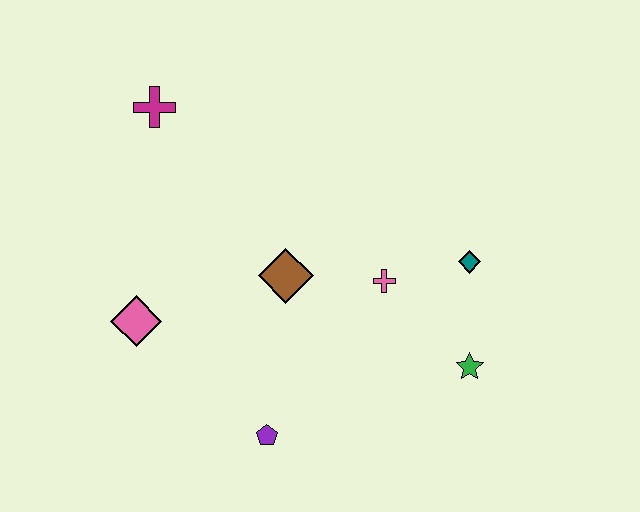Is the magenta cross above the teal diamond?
Yes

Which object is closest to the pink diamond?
The brown diamond is closest to the pink diamond.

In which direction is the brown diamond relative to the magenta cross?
The brown diamond is below the magenta cross.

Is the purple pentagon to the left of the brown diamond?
Yes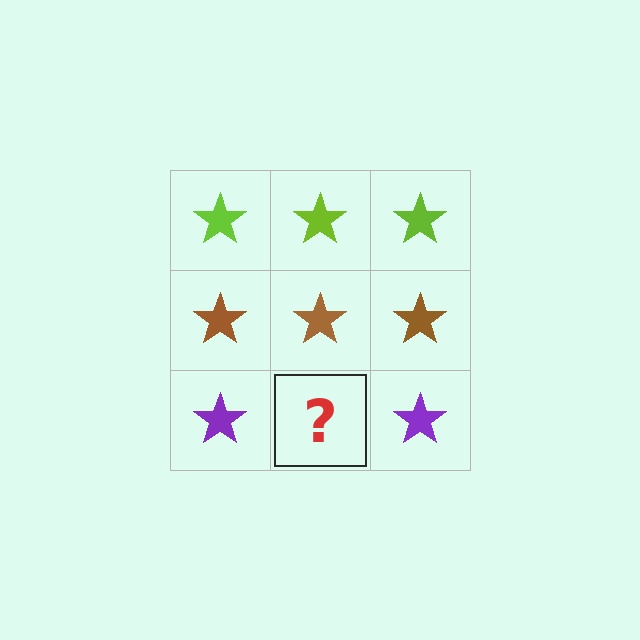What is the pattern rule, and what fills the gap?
The rule is that each row has a consistent color. The gap should be filled with a purple star.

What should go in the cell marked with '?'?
The missing cell should contain a purple star.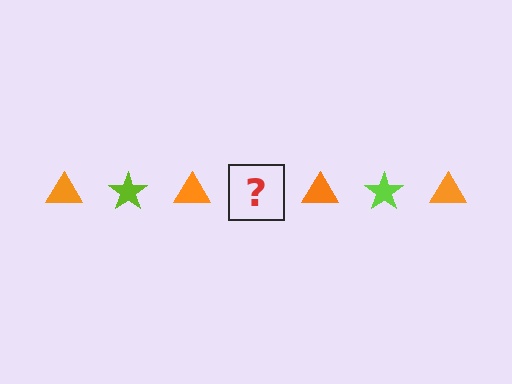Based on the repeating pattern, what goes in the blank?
The blank should be a lime star.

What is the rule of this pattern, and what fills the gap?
The rule is that the pattern alternates between orange triangle and lime star. The gap should be filled with a lime star.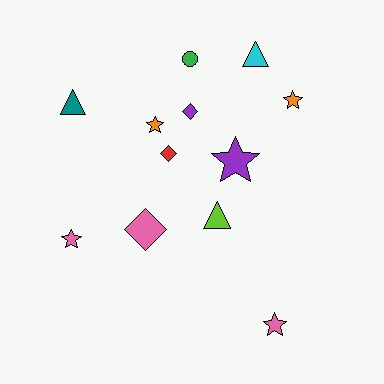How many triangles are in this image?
There are 3 triangles.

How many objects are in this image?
There are 12 objects.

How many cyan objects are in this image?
There is 1 cyan object.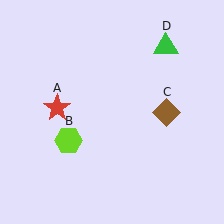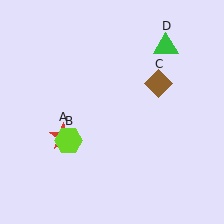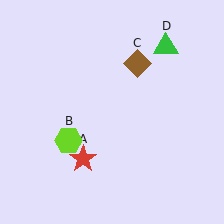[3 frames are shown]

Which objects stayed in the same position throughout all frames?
Lime hexagon (object B) and green triangle (object D) remained stationary.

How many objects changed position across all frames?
2 objects changed position: red star (object A), brown diamond (object C).